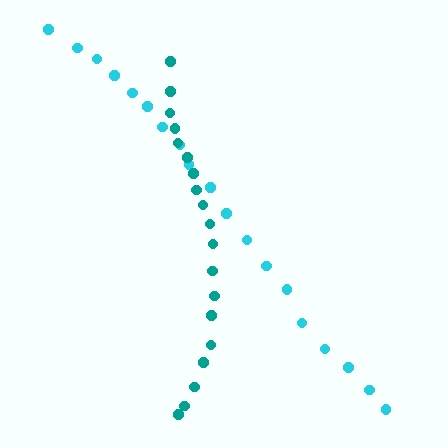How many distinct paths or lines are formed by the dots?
There are 2 distinct paths.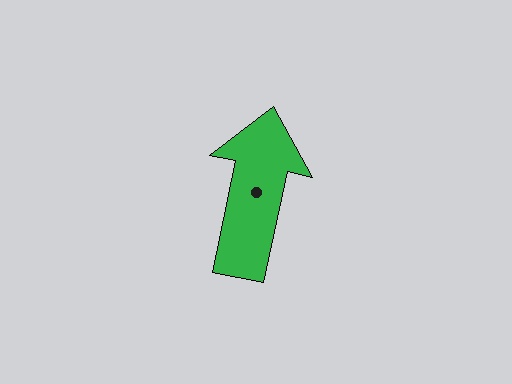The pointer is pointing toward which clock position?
Roughly 12 o'clock.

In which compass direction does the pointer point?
North.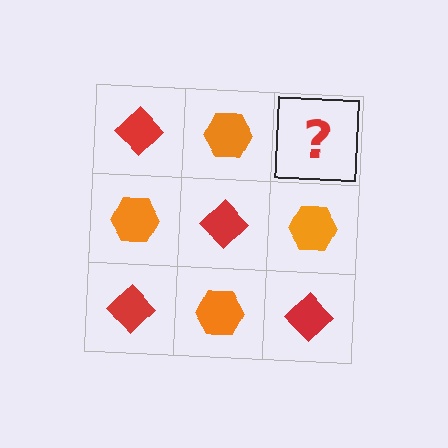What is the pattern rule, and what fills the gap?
The rule is that it alternates red diamond and orange hexagon in a checkerboard pattern. The gap should be filled with a red diamond.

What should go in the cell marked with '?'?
The missing cell should contain a red diamond.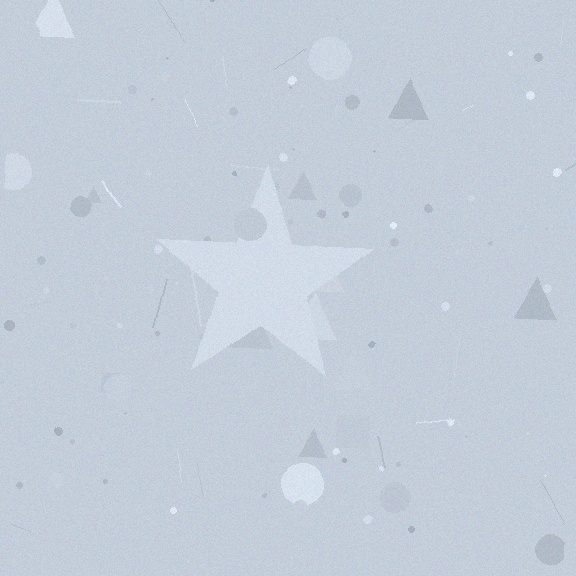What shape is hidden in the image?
A star is hidden in the image.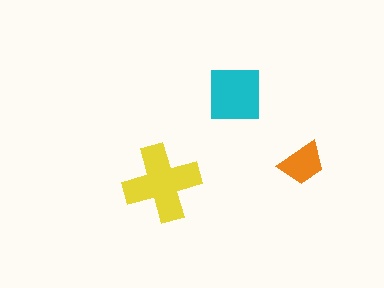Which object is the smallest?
The orange trapezoid.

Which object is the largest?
The yellow cross.